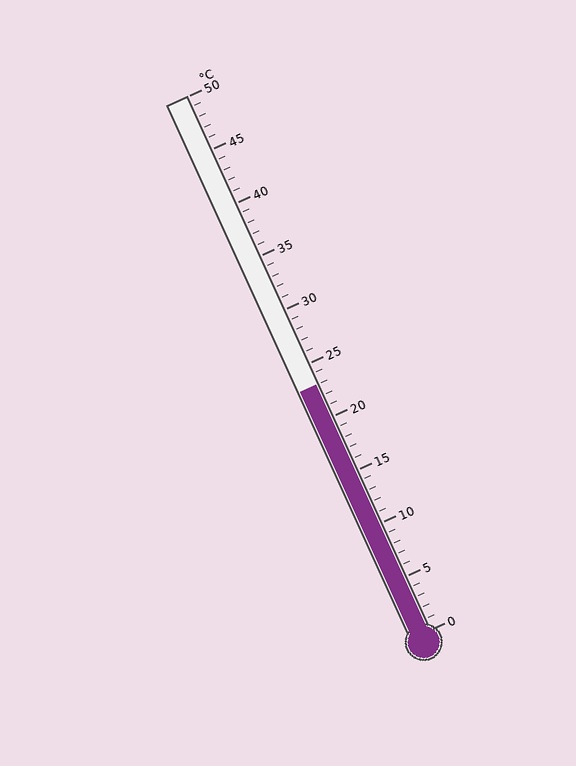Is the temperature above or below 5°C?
The temperature is above 5°C.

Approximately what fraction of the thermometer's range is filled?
The thermometer is filled to approximately 45% of its range.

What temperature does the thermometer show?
The thermometer shows approximately 23°C.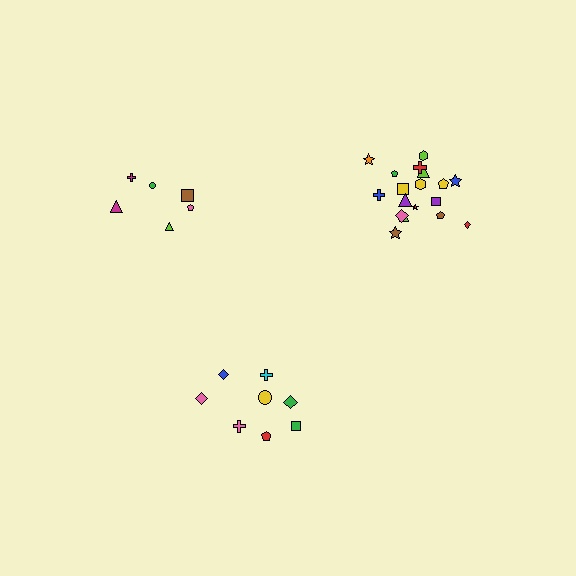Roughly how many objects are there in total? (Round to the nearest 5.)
Roughly 30 objects in total.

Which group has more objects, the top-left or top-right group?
The top-right group.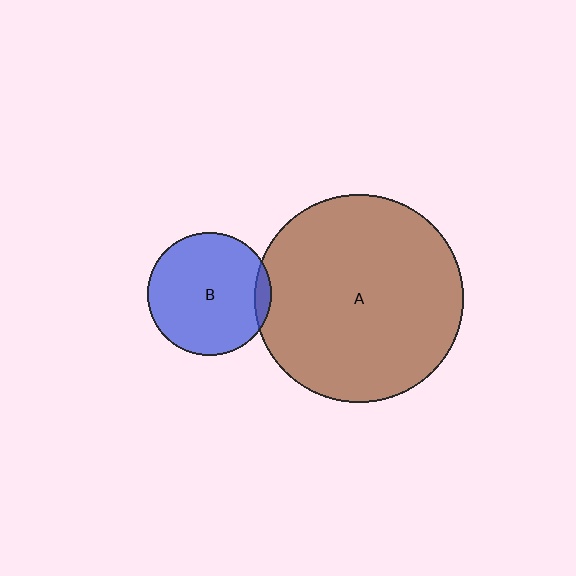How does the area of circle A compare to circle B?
Approximately 2.9 times.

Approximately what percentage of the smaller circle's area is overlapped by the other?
Approximately 5%.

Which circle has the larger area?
Circle A (brown).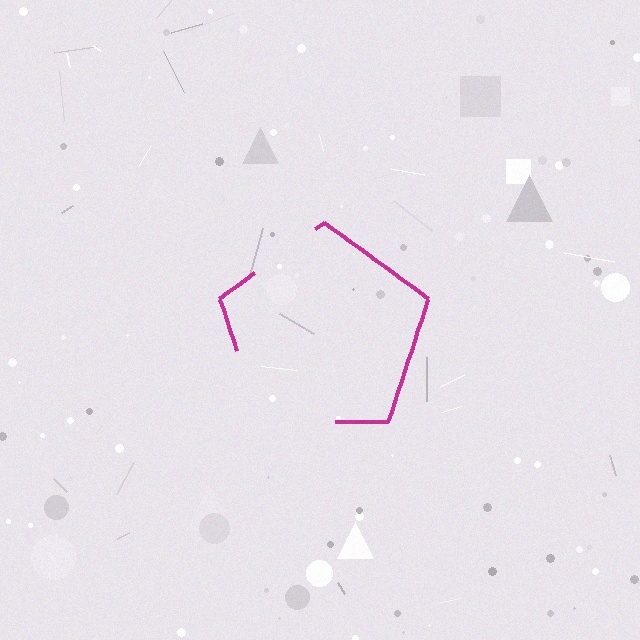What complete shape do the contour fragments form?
The contour fragments form a pentagon.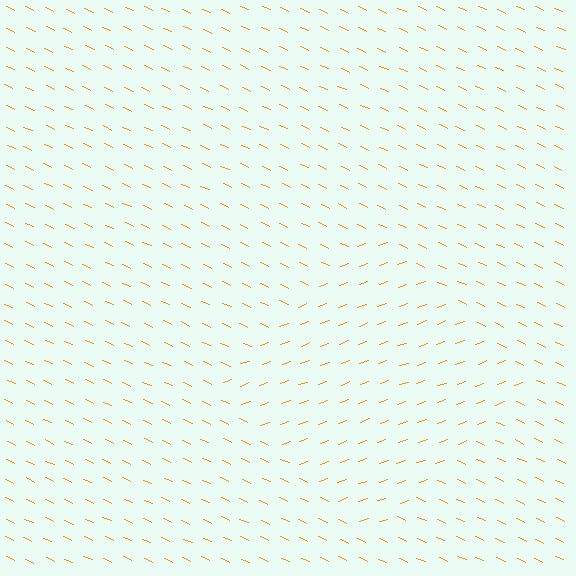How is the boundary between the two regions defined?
The boundary is defined purely by a change in line orientation (approximately 45 degrees difference). All lines are the same color and thickness.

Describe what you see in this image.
The image is filled with small orange line segments. A diamond region in the image has lines oriented differently from the surrounding lines, creating a visible texture boundary.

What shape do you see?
I see a diamond.